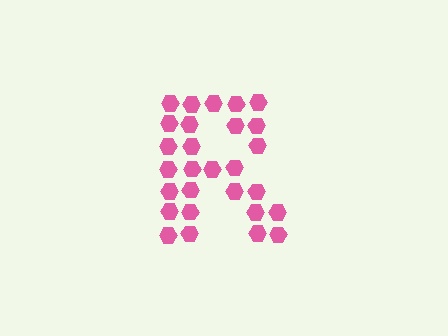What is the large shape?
The large shape is the letter R.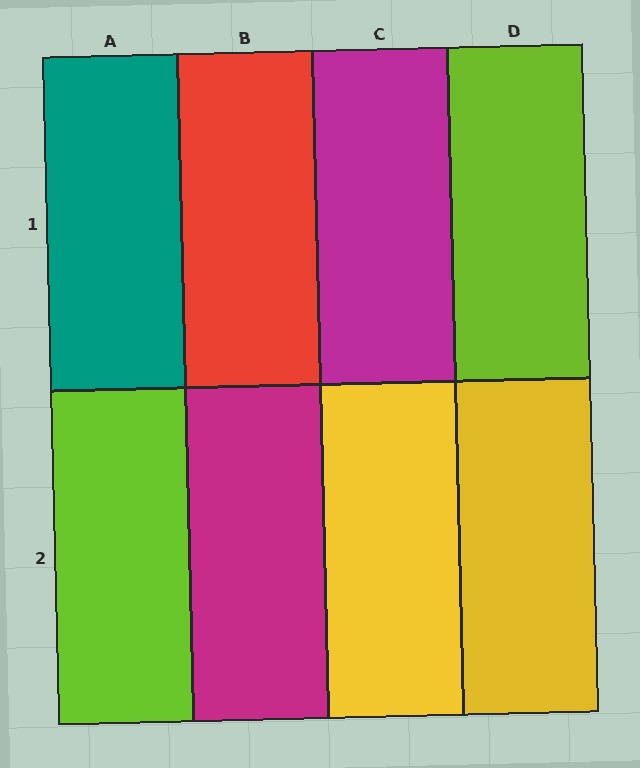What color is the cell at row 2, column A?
Lime.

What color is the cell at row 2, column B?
Magenta.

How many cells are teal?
1 cell is teal.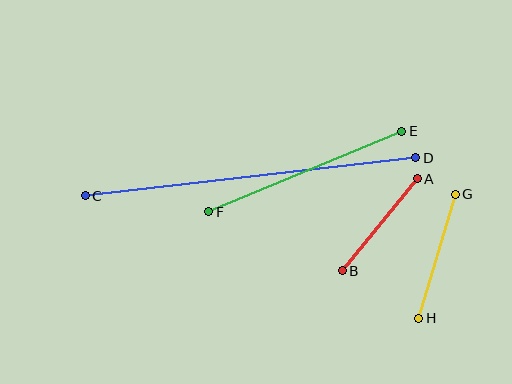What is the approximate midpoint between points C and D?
The midpoint is at approximately (250, 177) pixels.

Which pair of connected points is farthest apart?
Points C and D are farthest apart.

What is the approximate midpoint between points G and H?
The midpoint is at approximately (437, 256) pixels.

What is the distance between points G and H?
The distance is approximately 129 pixels.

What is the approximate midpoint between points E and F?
The midpoint is at approximately (305, 172) pixels.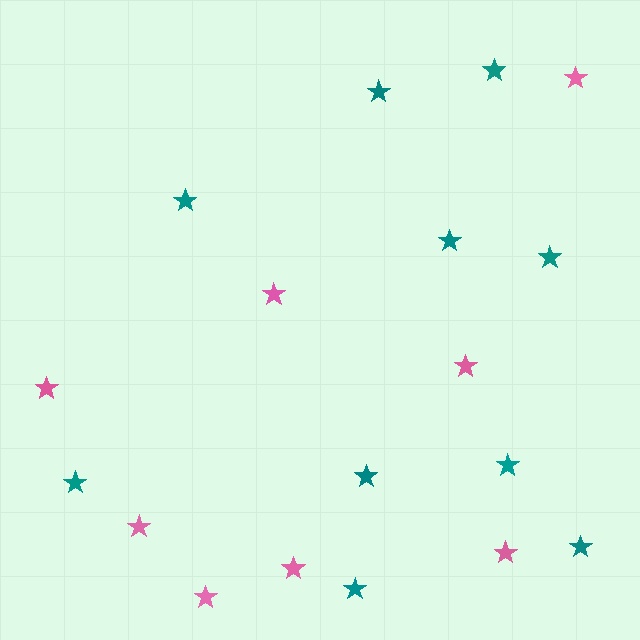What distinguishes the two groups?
There are 2 groups: one group of pink stars (8) and one group of teal stars (10).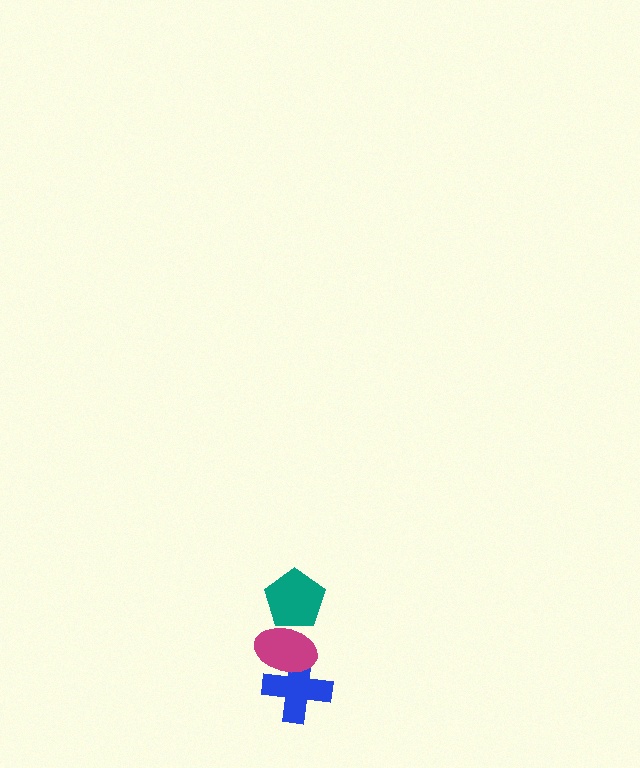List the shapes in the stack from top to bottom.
From top to bottom: the teal pentagon, the magenta ellipse, the blue cross.